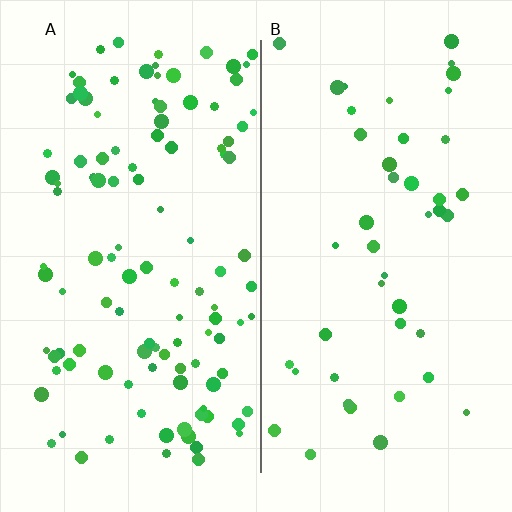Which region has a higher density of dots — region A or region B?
A (the left).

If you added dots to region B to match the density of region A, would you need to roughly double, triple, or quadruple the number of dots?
Approximately triple.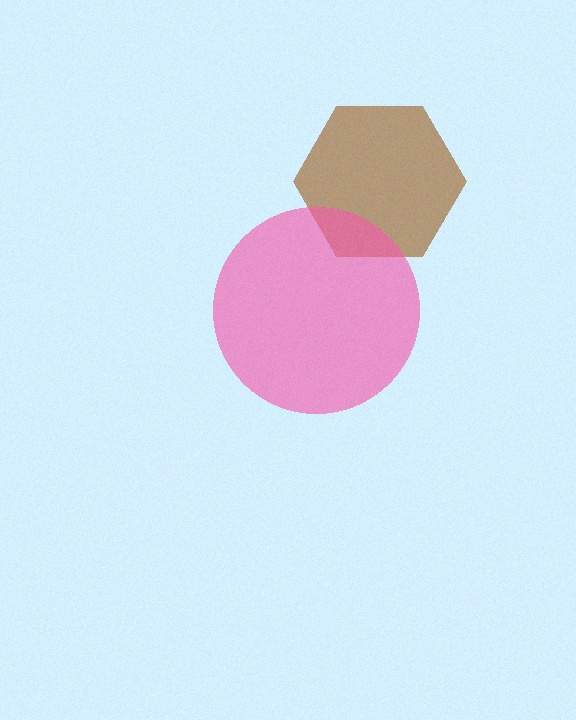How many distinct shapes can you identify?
There are 2 distinct shapes: a brown hexagon, a pink circle.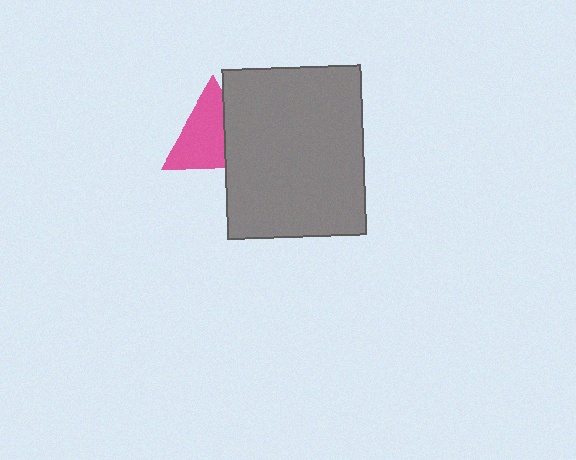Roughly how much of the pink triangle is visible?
Most of it is visible (roughly 67%).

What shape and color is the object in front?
The object in front is a gray rectangle.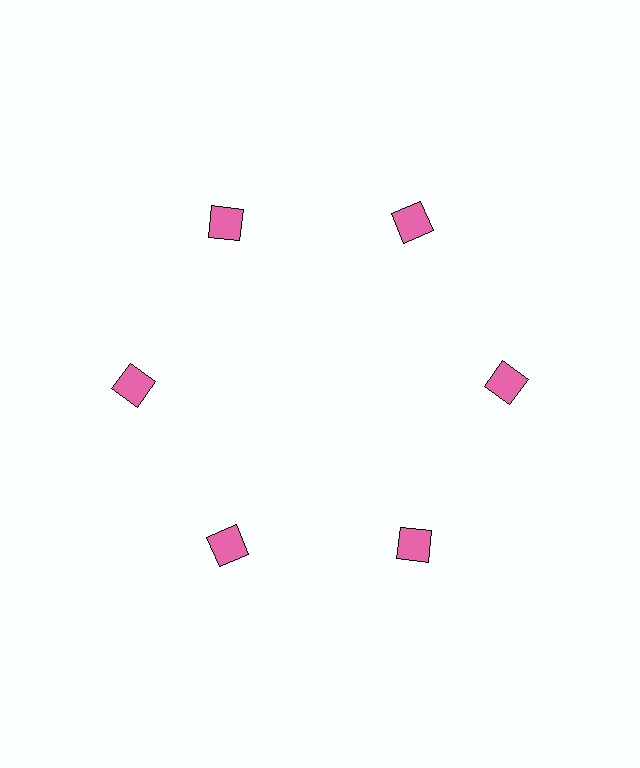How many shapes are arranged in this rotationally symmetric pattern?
There are 6 shapes, arranged in 6 groups of 1.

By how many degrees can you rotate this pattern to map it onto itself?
The pattern maps onto itself every 60 degrees of rotation.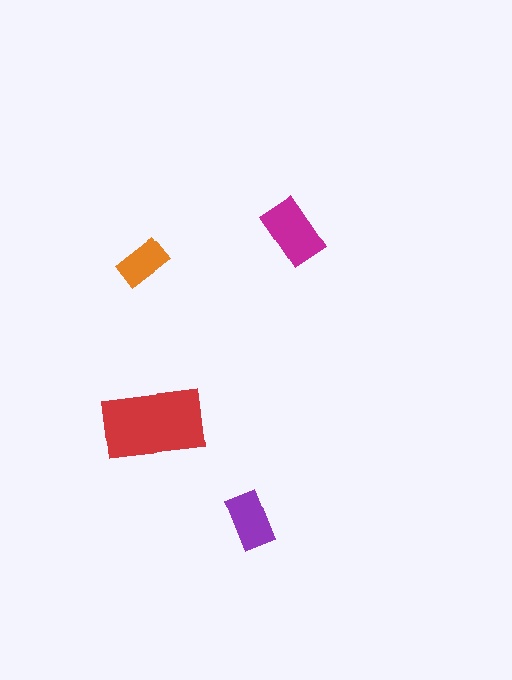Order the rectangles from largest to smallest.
the red one, the magenta one, the purple one, the orange one.